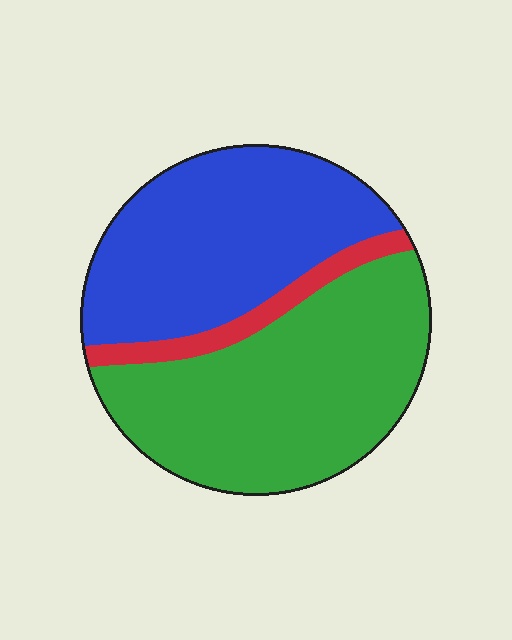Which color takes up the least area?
Red, at roughly 10%.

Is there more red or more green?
Green.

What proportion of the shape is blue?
Blue covers roughly 40% of the shape.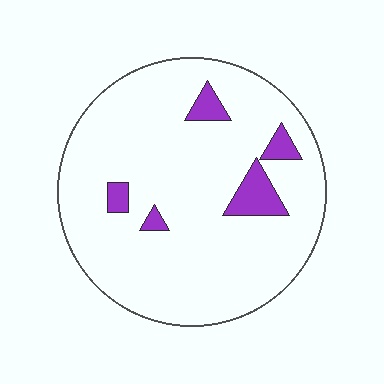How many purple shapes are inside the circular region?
5.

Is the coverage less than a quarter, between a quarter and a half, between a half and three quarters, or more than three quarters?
Less than a quarter.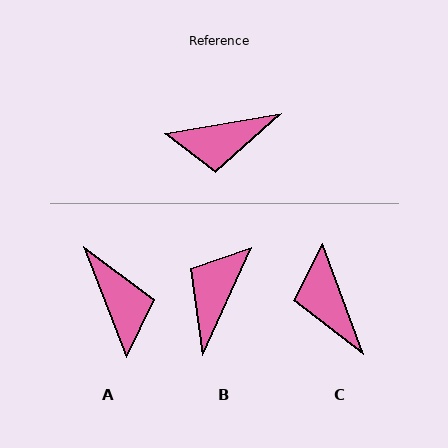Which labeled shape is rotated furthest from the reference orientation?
B, about 124 degrees away.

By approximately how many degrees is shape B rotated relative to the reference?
Approximately 124 degrees clockwise.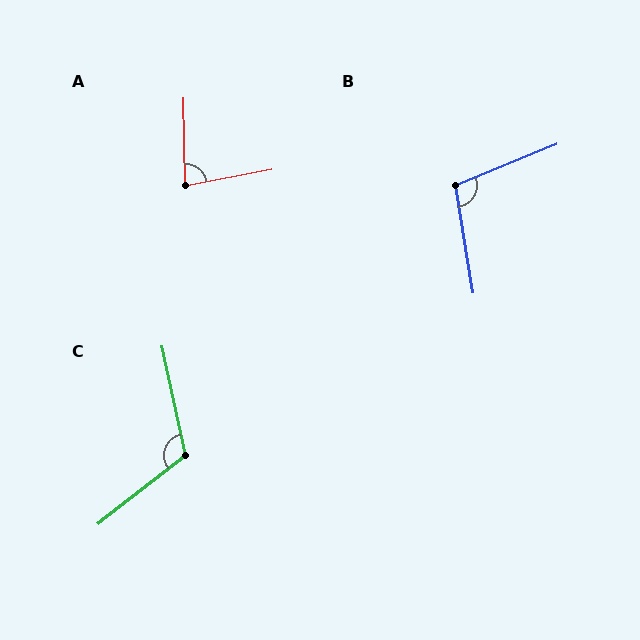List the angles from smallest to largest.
A (80°), B (103°), C (116°).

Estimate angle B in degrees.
Approximately 103 degrees.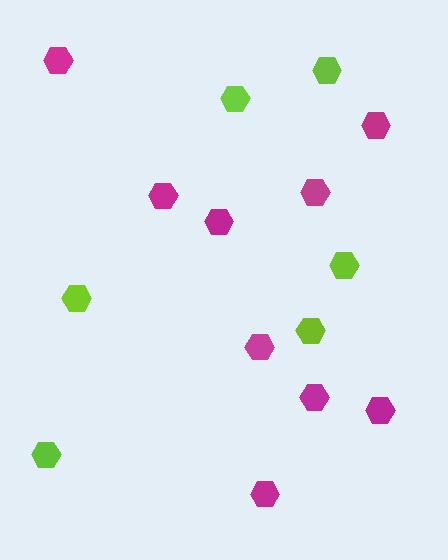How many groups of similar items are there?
There are 2 groups: one group of magenta hexagons (9) and one group of lime hexagons (6).